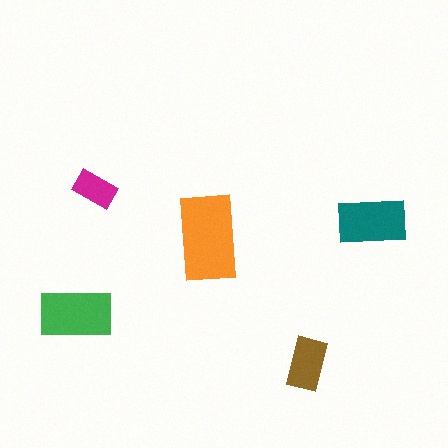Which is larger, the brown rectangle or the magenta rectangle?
The brown one.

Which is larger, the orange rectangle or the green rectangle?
The orange one.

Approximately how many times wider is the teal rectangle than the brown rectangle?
About 1.5 times wider.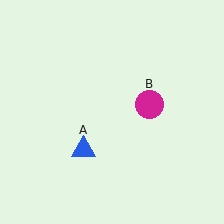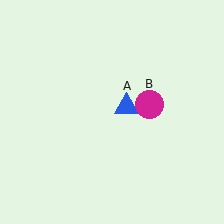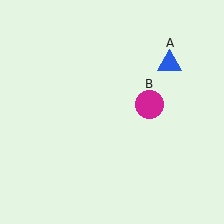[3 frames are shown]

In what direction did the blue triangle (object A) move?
The blue triangle (object A) moved up and to the right.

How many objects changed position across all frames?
1 object changed position: blue triangle (object A).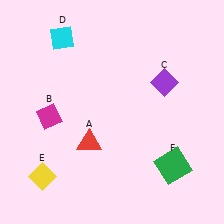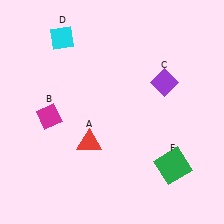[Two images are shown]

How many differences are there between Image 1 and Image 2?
There is 1 difference between the two images.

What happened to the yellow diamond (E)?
The yellow diamond (E) was removed in Image 2. It was in the bottom-left area of Image 1.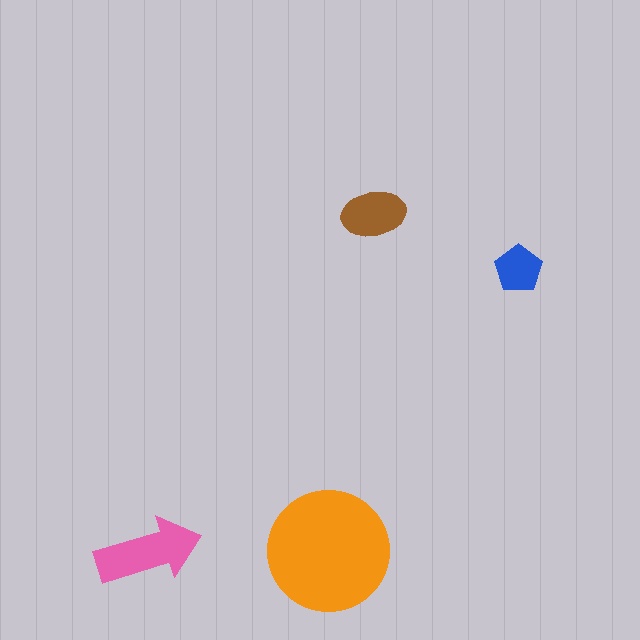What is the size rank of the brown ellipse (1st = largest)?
3rd.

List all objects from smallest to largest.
The blue pentagon, the brown ellipse, the pink arrow, the orange circle.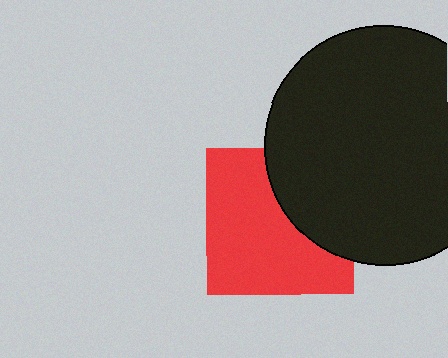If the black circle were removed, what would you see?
You would see the complete red square.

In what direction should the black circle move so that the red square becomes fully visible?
The black circle should move right. That is the shortest direction to clear the overlap and leave the red square fully visible.